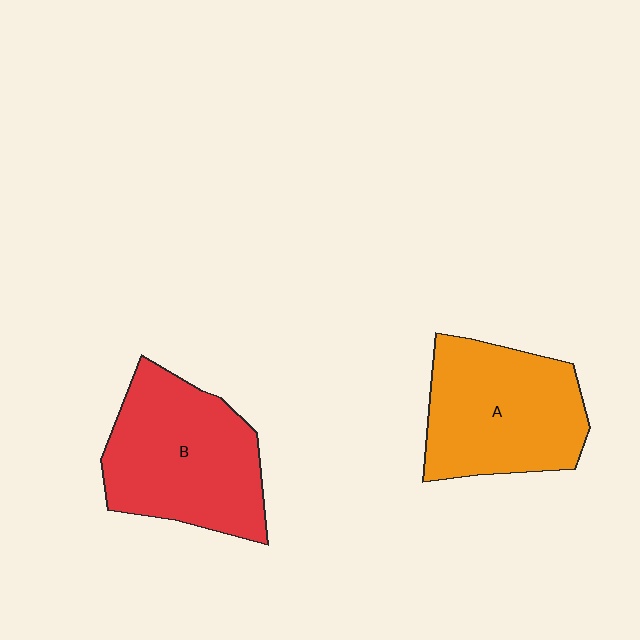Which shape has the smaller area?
Shape A (orange).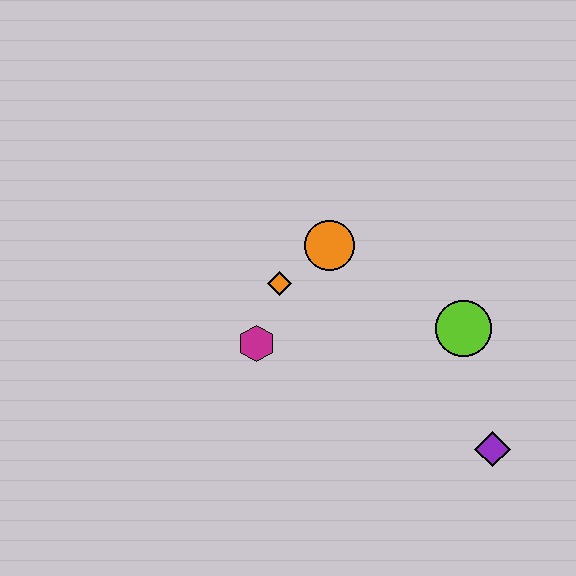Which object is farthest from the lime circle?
The magenta hexagon is farthest from the lime circle.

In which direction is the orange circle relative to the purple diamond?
The orange circle is above the purple diamond.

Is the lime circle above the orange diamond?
No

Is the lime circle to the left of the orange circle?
No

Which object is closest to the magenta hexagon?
The orange diamond is closest to the magenta hexagon.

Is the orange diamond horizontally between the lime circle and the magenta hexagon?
Yes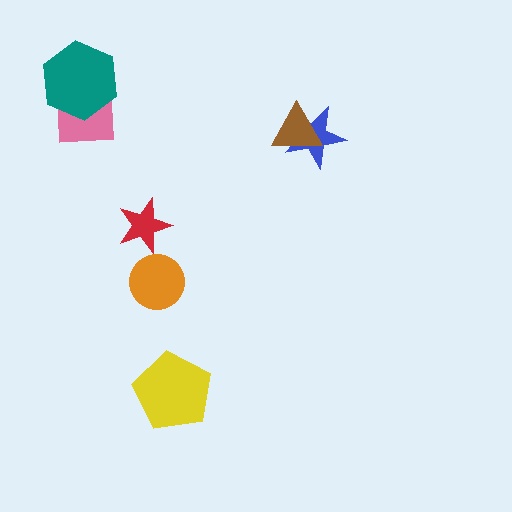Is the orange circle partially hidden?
No, no other shape covers it.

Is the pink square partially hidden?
Yes, it is partially covered by another shape.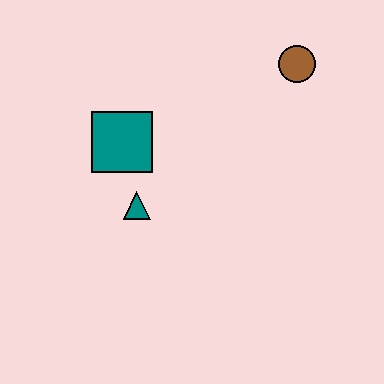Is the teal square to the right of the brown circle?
No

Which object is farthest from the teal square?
The brown circle is farthest from the teal square.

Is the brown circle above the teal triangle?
Yes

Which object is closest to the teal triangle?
The teal square is closest to the teal triangle.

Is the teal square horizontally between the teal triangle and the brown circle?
No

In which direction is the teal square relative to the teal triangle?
The teal square is above the teal triangle.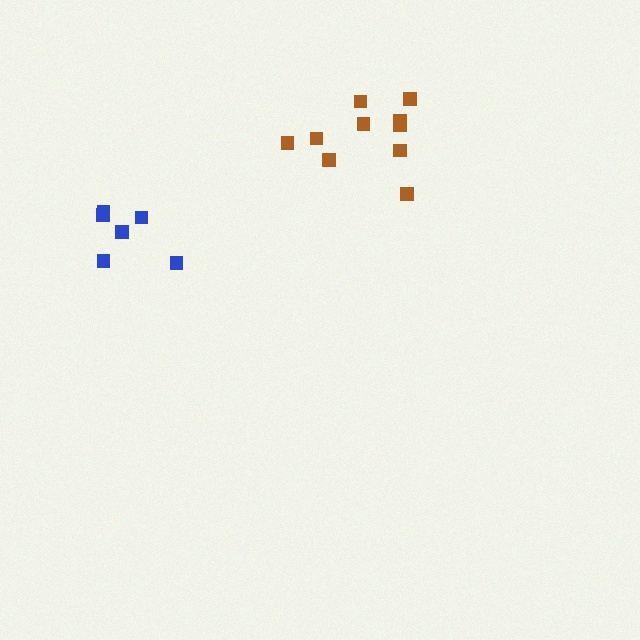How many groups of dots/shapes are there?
There are 2 groups.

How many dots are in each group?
Group 1: 10 dots, Group 2: 6 dots (16 total).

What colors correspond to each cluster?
The clusters are colored: brown, blue.